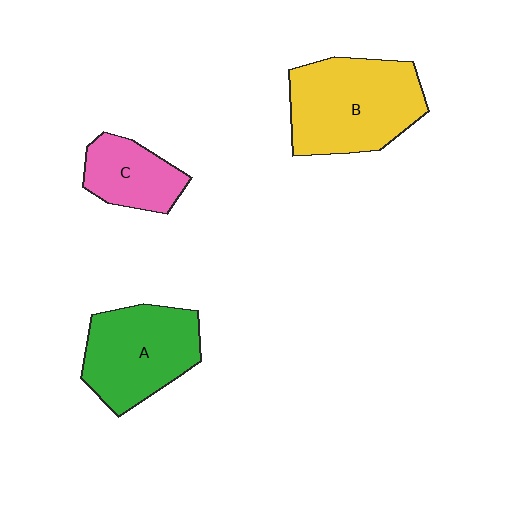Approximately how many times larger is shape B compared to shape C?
Approximately 1.9 times.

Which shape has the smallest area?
Shape C (pink).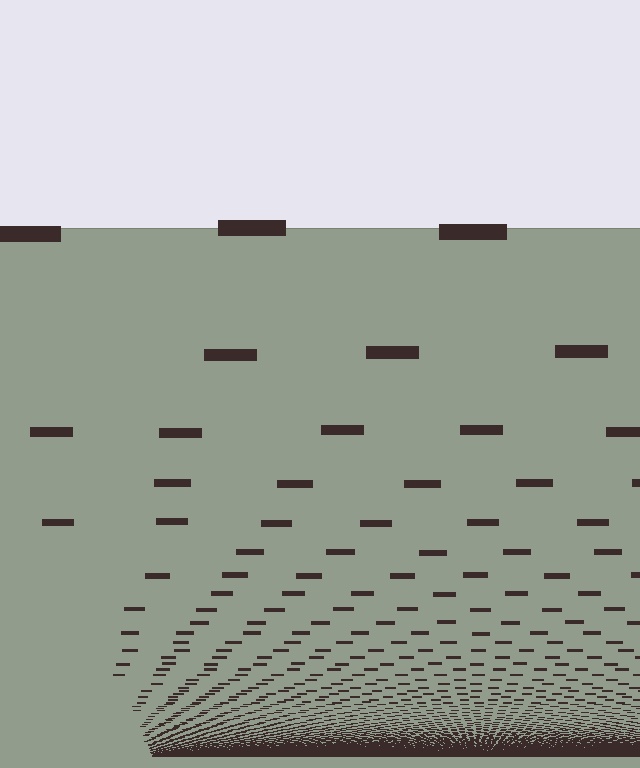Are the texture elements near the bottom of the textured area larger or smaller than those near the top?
Smaller. The gradient is inverted — elements near the bottom are smaller and denser.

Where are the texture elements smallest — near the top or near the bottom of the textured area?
Near the bottom.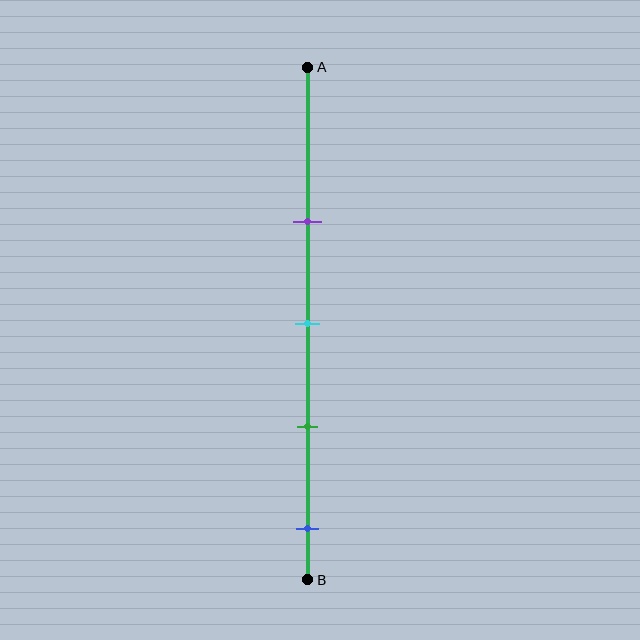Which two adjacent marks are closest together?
The cyan and green marks are the closest adjacent pair.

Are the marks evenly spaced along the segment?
Yes, the marks are approximately evenly spaced.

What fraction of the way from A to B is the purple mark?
The purple mark is approximately 30% (0.3) of the way from A to B.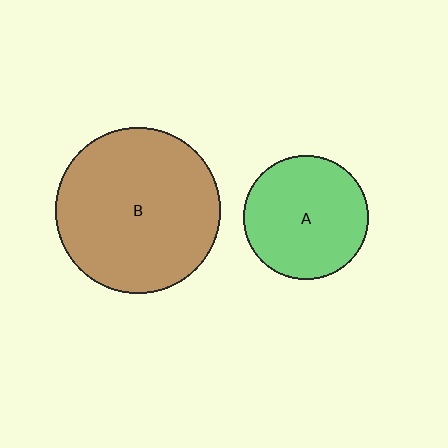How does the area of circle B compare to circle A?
Approximately 1.8 times.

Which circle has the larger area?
Circle B (brown).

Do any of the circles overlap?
No, none of the circles overlap.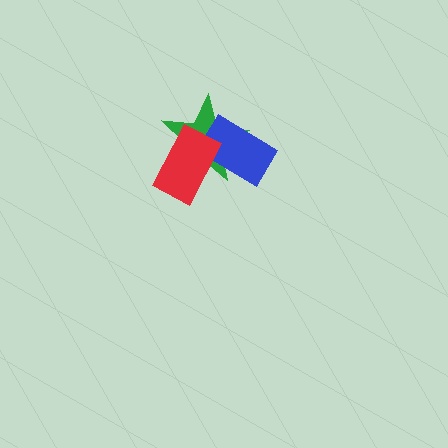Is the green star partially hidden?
Yes, it is partially covered by another shape.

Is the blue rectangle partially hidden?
Yes, it is partially covered by another shape.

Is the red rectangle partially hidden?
No, no other shape covers it.